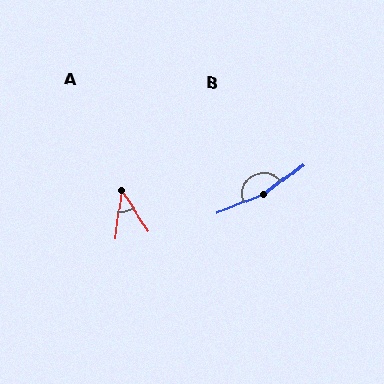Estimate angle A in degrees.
Approximately 41 degrees.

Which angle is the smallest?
A, at approximately 41 degrees.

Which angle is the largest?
B, at approximately 165 degrees.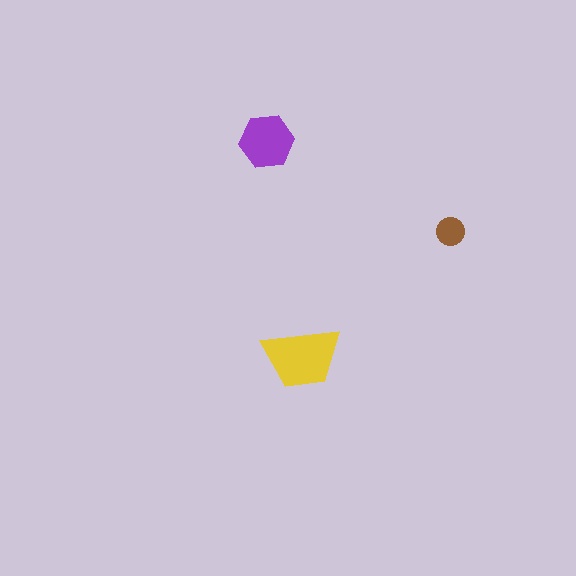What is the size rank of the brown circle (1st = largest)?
3rd.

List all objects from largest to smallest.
The yellow trapezoid, the purple hexagon, the brown circle.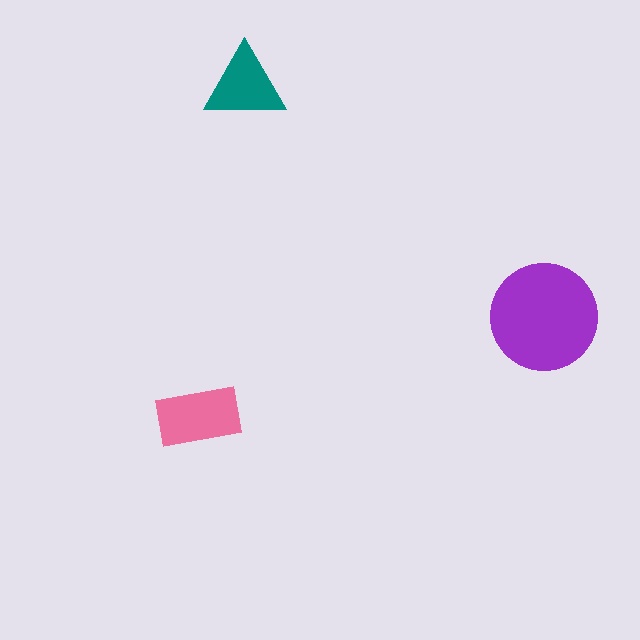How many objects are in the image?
There are 3 objects in the image.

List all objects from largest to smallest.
The purple circle, the pink rectangle, the teal triangle.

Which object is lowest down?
The pink rectangle is bottommost.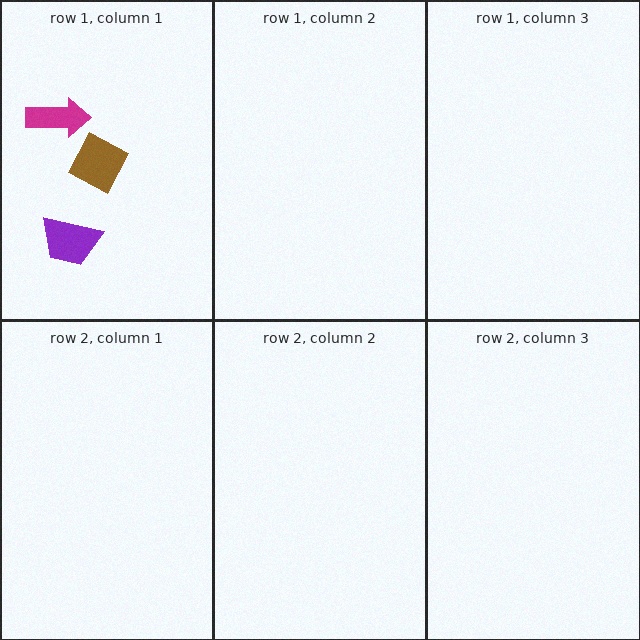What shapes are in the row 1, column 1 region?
The magenta arrow, the purple trapezoid, the brown diamond.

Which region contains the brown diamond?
The row 1, column 1 region.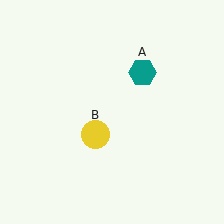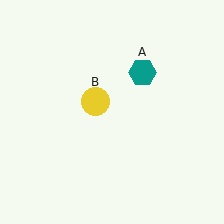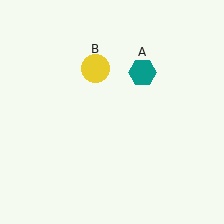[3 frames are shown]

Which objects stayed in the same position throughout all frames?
Teal hexagon (object A) remained stationary.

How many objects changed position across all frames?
1 object changed position: yellow circle (object B).